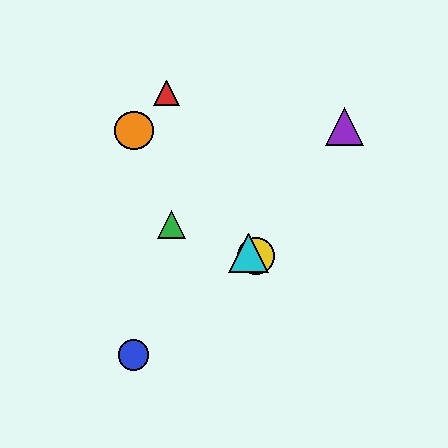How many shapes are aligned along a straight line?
3 shapes (the green triangle, the yellow circle, the cyan triangle) are aligned along a straight line.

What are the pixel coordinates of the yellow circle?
The yellow circle is at (256, 256).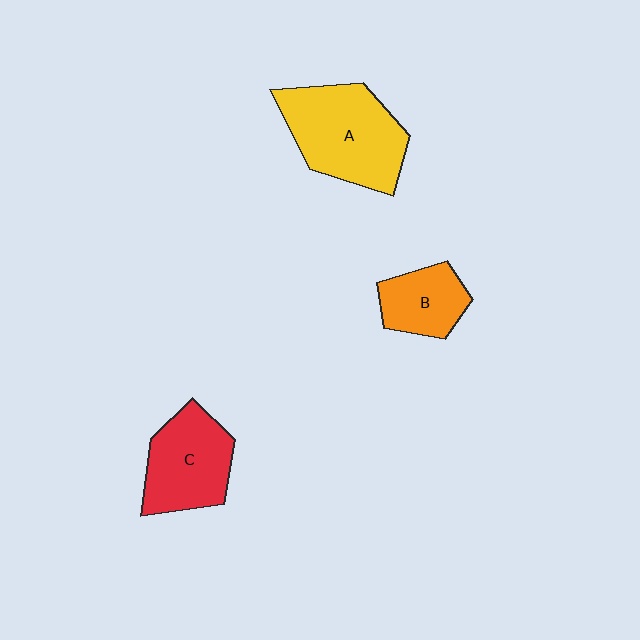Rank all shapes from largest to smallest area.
From largest to smallest: A (yellow), C (red), B (orange).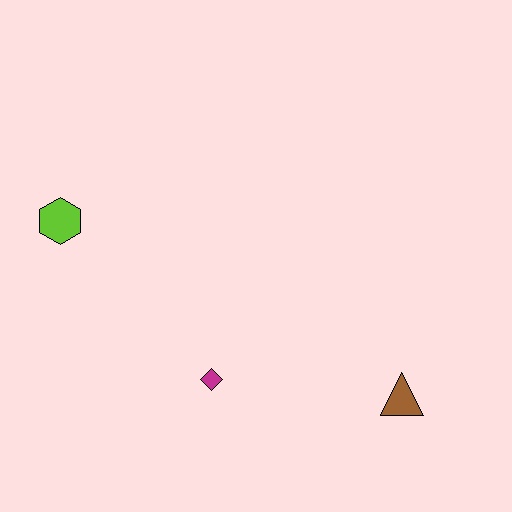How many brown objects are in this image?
There is 1 brown object.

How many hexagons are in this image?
There is 1 hexagon.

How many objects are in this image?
There are 3 objects.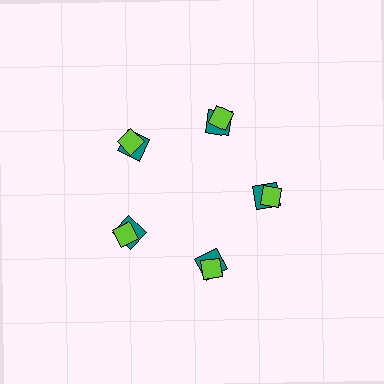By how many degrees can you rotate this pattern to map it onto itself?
The pattern maps onto itself every 72 degrees of rotation.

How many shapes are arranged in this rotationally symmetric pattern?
There are 10 shapes, arranged in 5 groups of 2.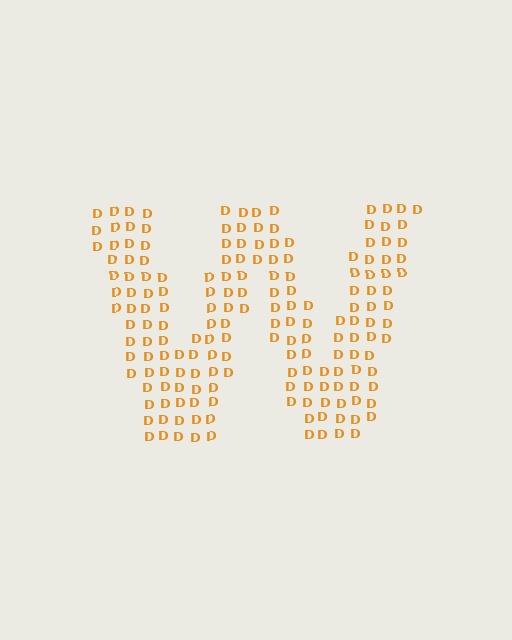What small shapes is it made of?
It is made of small letter D's.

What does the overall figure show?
The overall figure shows the letter W.